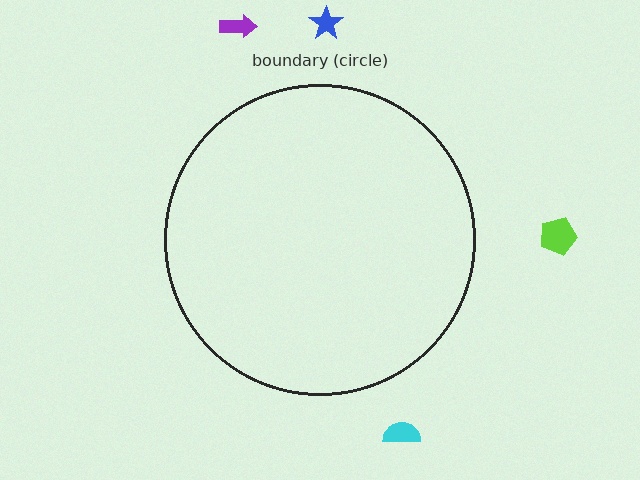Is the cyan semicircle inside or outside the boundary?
Outside.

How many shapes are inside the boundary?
0 inside, 4 outside.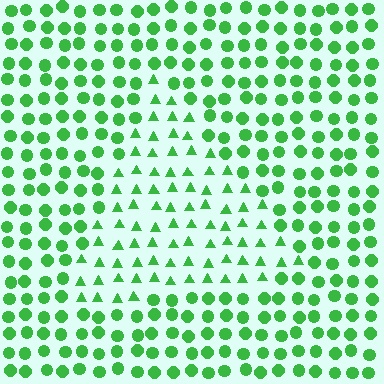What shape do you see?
I see a triangle.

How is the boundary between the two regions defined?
The boundary is defined by a change in element shape: triangles inside vs. circles outside. All elements share the same color and spacing.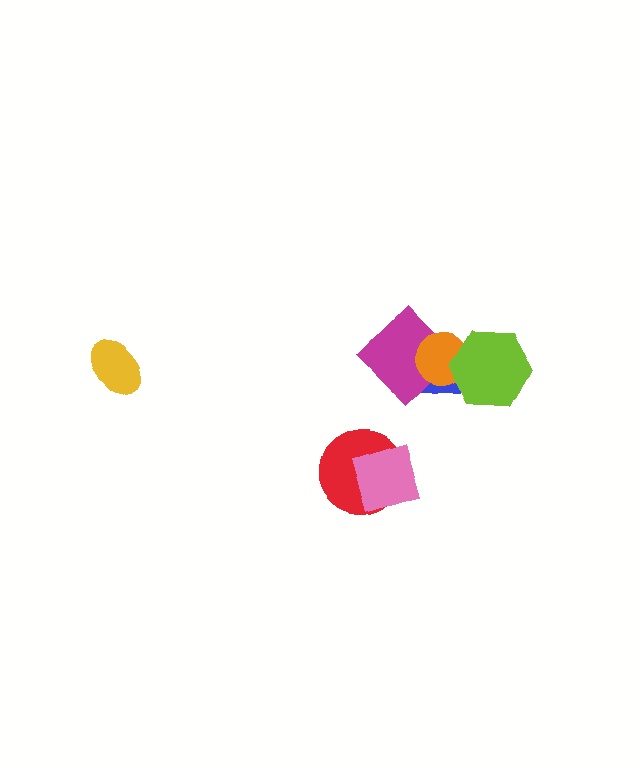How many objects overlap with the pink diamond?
1 object overlaps with the pink diamond.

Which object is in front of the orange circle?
The lime hexagon is in front of the orange circle.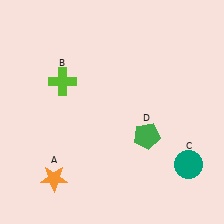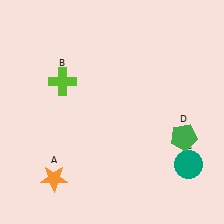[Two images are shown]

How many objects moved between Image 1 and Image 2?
1 object moved between the two images.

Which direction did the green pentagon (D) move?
The green pentagon (D) moved right.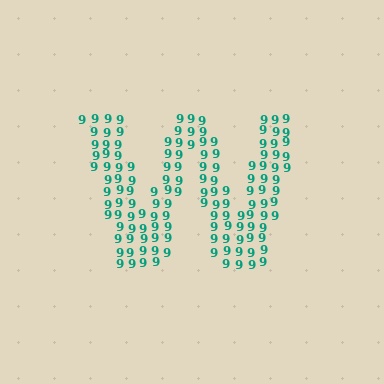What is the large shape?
The large shape is the letter W.